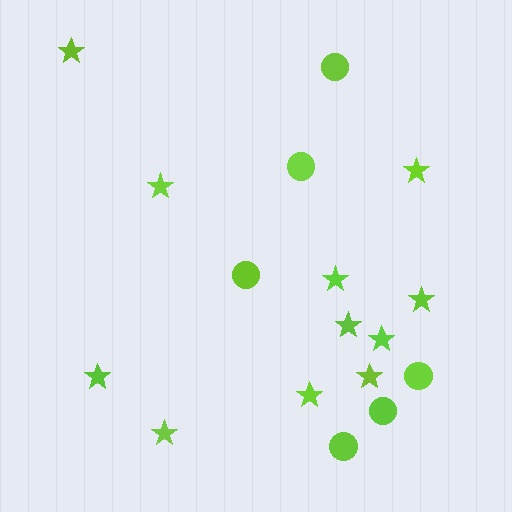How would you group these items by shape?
There are 2 groups: one group of circles (6) and one group of stars (11).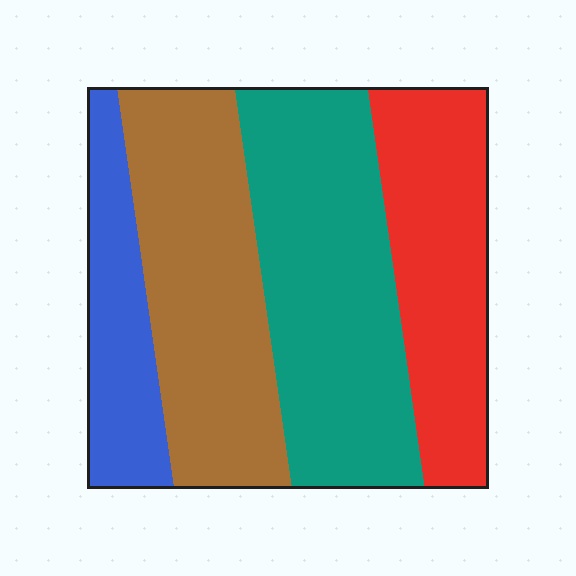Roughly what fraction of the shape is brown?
Brown covers about 30% of the shape.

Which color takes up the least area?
Blue, at roughly 15%.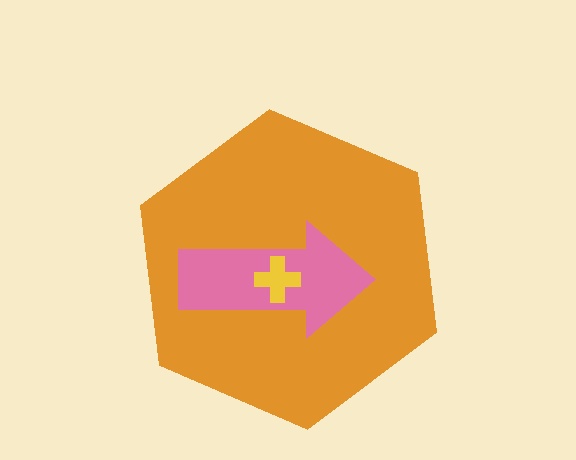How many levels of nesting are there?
3.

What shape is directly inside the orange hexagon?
The pink arrow.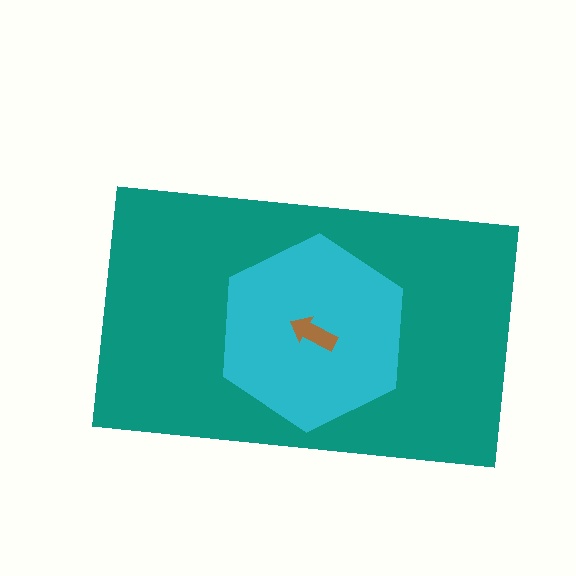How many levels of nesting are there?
3.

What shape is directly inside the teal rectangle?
The cyan hexagon.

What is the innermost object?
The brown arrow.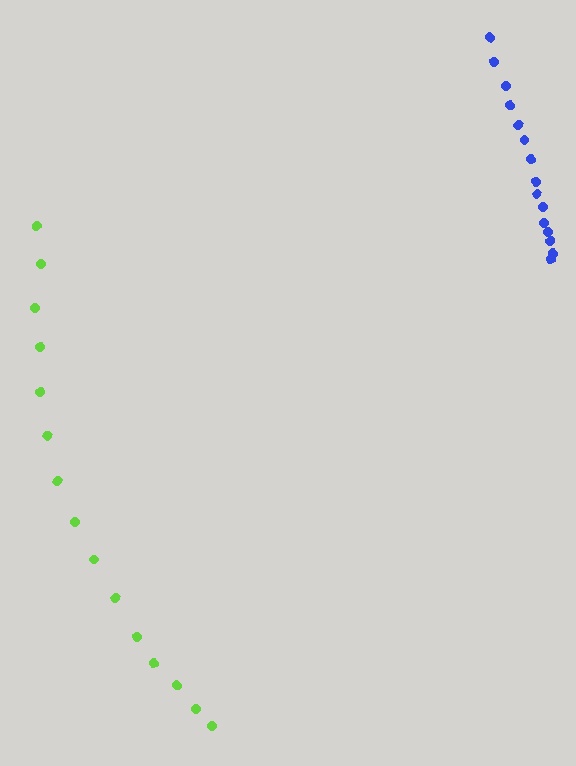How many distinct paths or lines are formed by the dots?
There are 2 distinct paths.